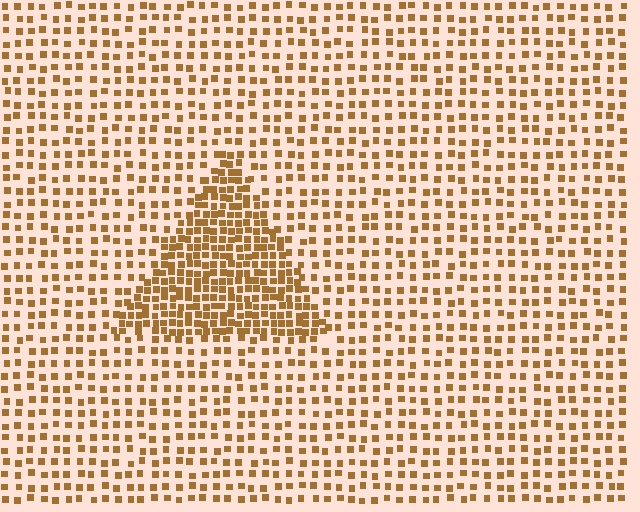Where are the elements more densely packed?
The elements are more densely packed inside the triangle boundary.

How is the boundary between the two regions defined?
The boundary is defined by a change in element density (approximately 2.2x ratio). All elements are the same color, size, and shape.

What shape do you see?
I see a triangle.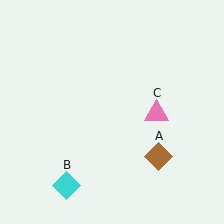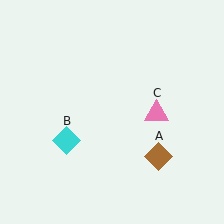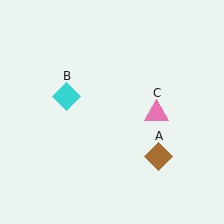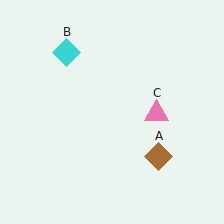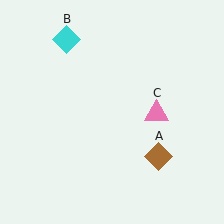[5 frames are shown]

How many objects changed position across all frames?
1 object changed position: cyan diamond (object B).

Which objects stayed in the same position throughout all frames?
Brown diamond (object A) and pink triangle (object C) remained stationary.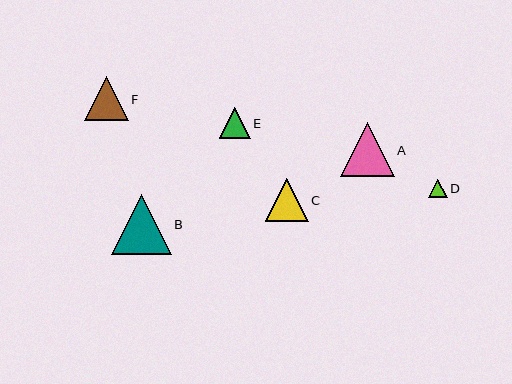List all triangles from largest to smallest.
From largest to smallest: B, A, F, C, E, D.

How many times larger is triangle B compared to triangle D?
Triangle B is approximately 3.3 times the size of triangle D.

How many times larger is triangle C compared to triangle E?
Triangle C is approximately 1.4 times the size of triangle E.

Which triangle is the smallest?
Triangle D is the smallest with a size of approximately 18 pixels.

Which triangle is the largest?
Triangle B is the largest with a size of approximately 60 pixels.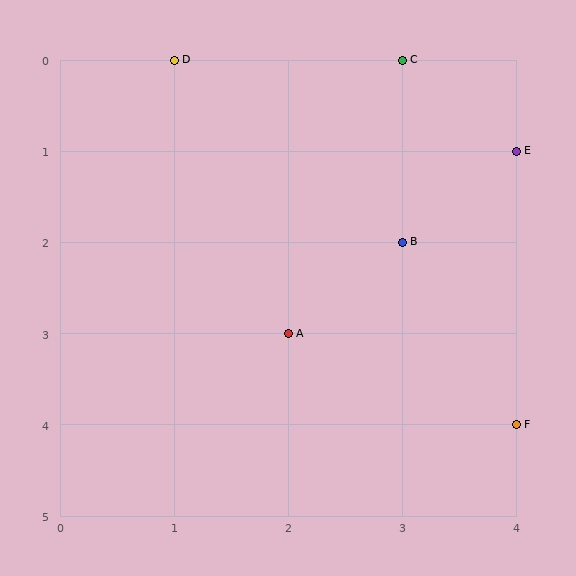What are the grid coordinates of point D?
Point D is at grid coordinates (1, 0).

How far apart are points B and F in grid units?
Points B and F are 1 column and 2 rows apart (about 2.2 grid units diagonally).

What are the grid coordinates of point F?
Point F is at grid coordinates (4, 4).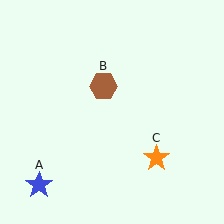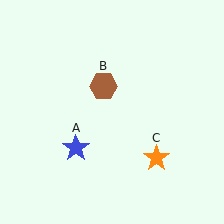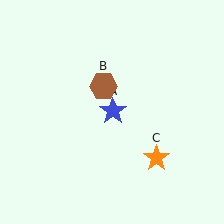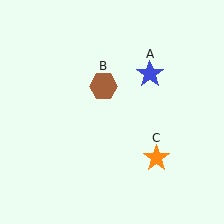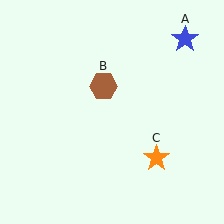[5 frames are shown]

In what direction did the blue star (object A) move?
The blue star (object A) moved up and to the right.